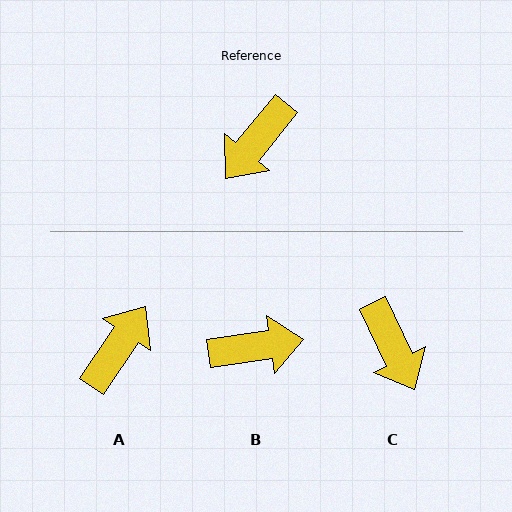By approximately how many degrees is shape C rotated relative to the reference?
Approximately 65 degrees counter-clockwise.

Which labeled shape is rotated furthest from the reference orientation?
A, about 175 degrees away.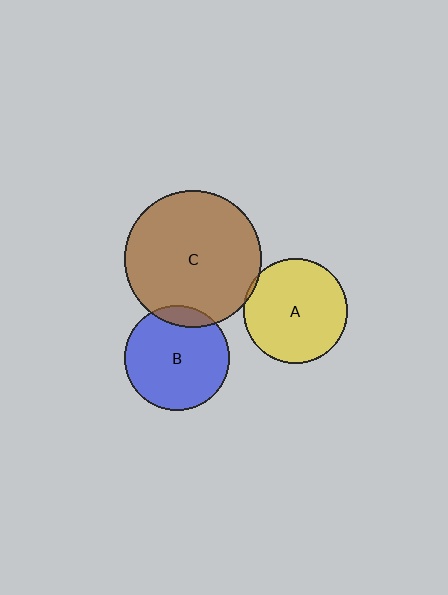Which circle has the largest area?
Circle C (brown).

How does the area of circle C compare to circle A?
Approximately 1.7 times.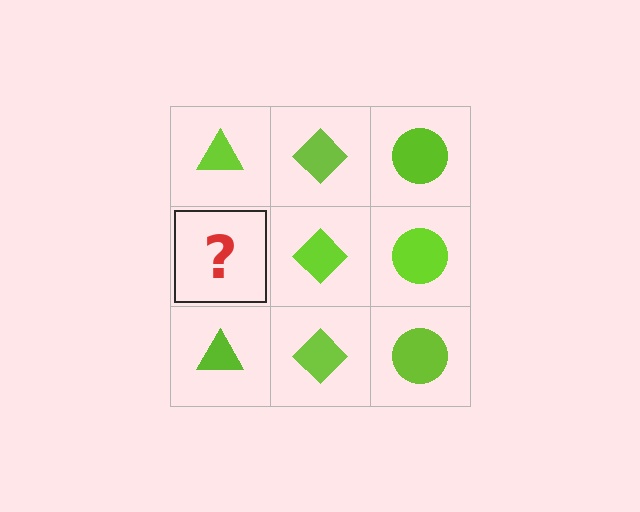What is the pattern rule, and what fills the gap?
The rule is that each column has a consistent shape. The gap should be filled with a lime triangle.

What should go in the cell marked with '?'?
The missing cell should contain a lime triangle.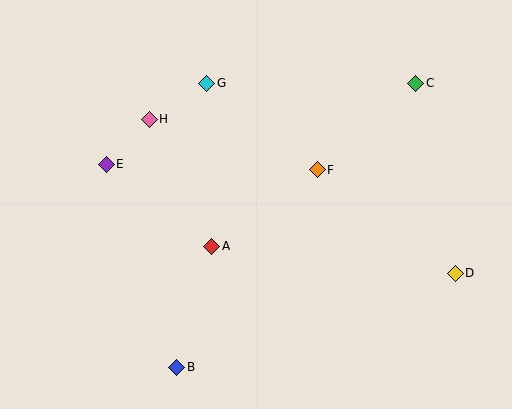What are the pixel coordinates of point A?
Point A is at (212, 246).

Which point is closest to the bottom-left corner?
Point B is closest to the bottom-left corner.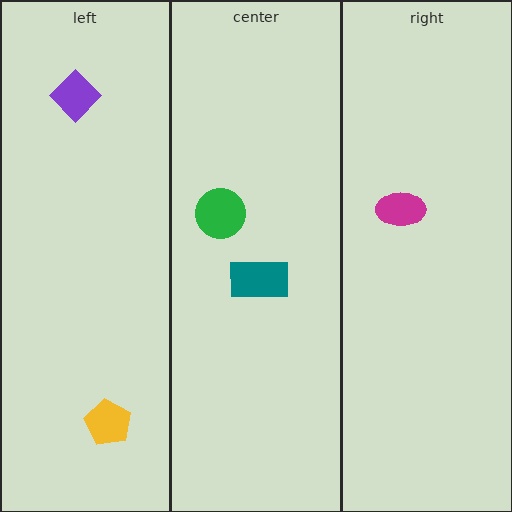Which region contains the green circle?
The center region.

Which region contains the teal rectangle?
The center region.